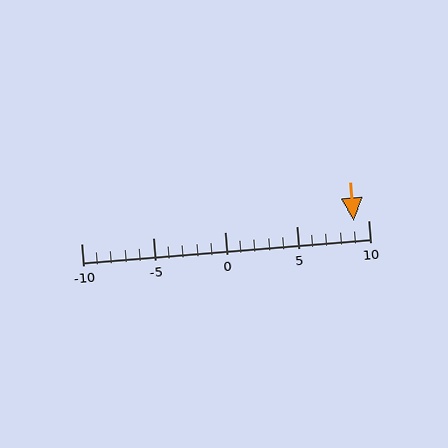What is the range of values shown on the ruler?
The ruler shows values from -10 to 10.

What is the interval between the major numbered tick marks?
The major tick marks are spaced 5 units apart.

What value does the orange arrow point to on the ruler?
The orange arrow points to approximately 9.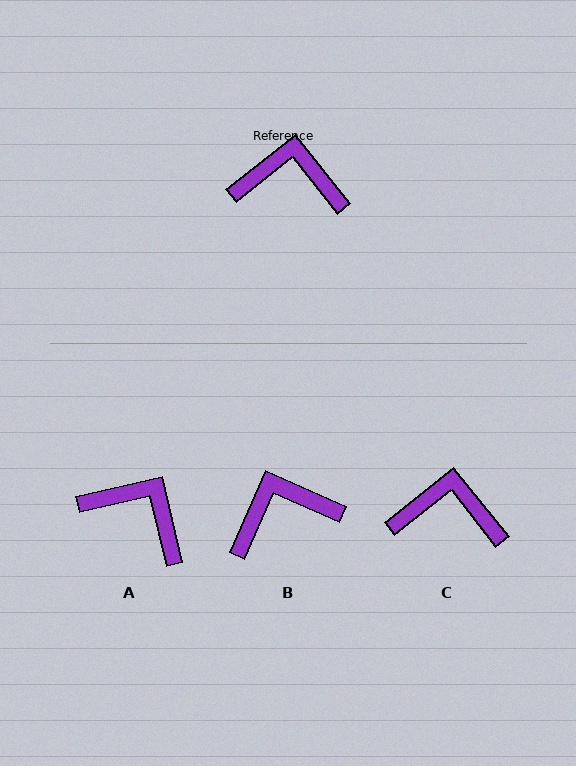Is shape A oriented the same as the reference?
No, it is off by about 25 degrees.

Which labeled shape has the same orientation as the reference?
C.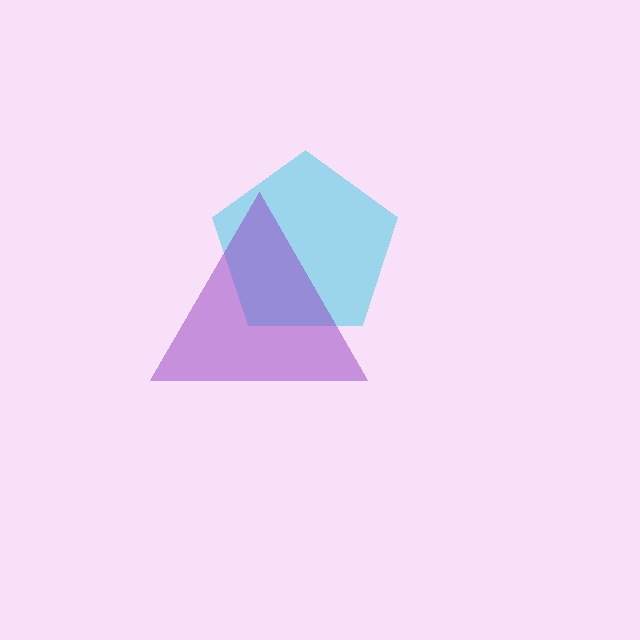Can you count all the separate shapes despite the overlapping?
Yes, there are 2 separate shapes.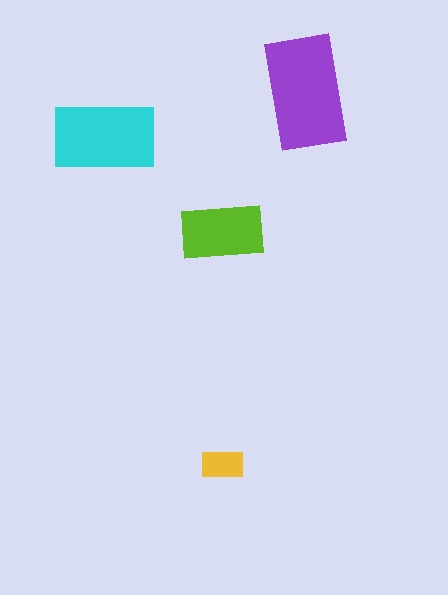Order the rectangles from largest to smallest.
the purple one, the cyan one, the lime one, the yellow one.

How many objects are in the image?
There are 4 objects in the image.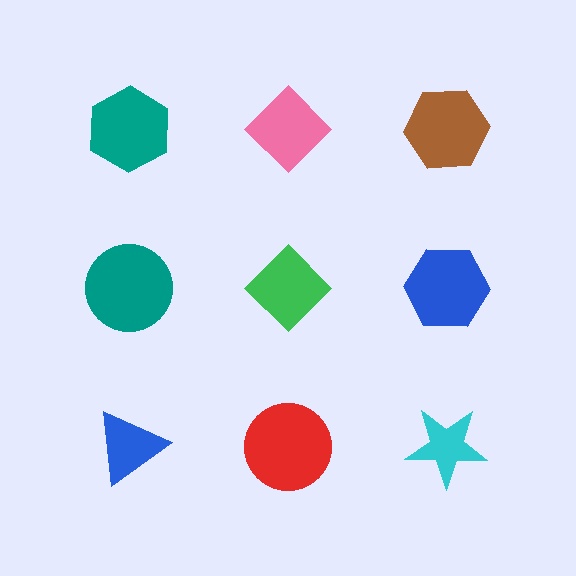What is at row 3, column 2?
A red circle.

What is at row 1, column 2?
A pink diamond.